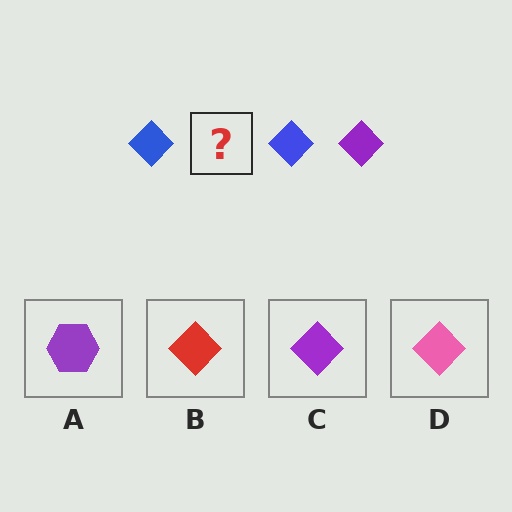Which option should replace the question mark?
Option C.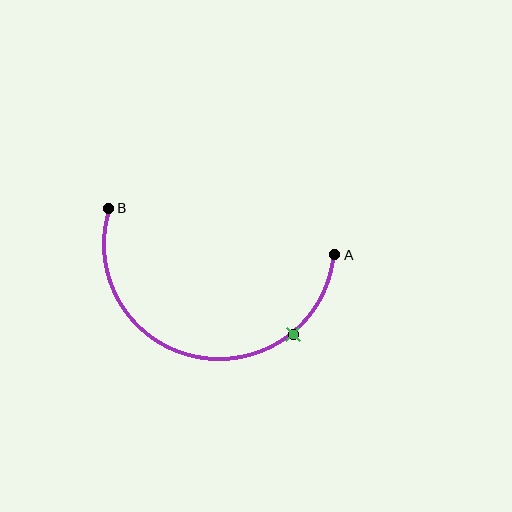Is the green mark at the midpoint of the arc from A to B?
No. The green mark lies on the arc but is closer to endpoint A. The arc midpoint would be at the point on the curve equidistant along the arc from both A and B.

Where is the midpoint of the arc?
The arc midpoint is the point on the curve farthest from the straight line joining A and B. It sits below that line.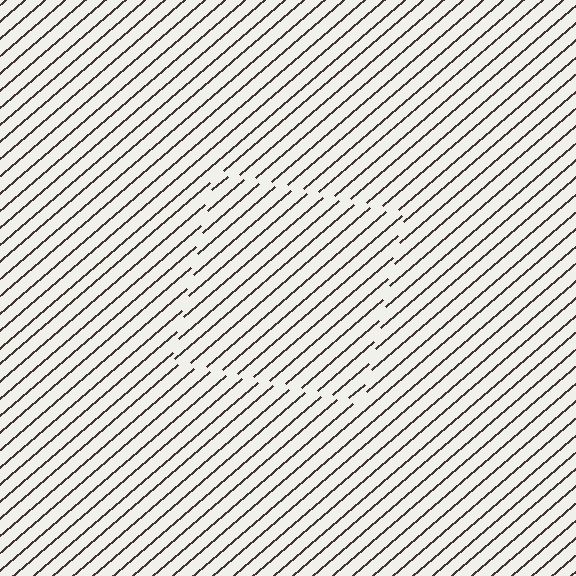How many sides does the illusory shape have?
4 sides — the line-ends trace a square.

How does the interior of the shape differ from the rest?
The interior of the shape contains the same grating, shifted by half a period — the contour is defined by the phase discontinuity where line-ends from the inner and outer gratings abut.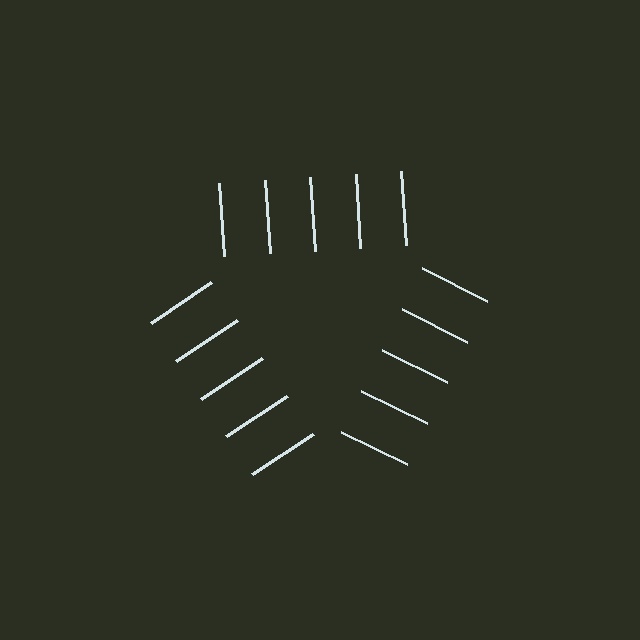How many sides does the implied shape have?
3 sides — the line-ends trace a triangle.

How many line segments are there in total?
15 — 5 along each of the 3 edges.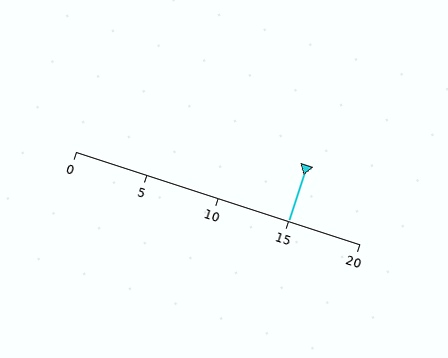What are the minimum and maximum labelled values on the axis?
The axis runs from 0 to 20.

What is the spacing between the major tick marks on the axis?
The major ticks are spaced 5 apart.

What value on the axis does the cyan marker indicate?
The marker indicates approximately 15.